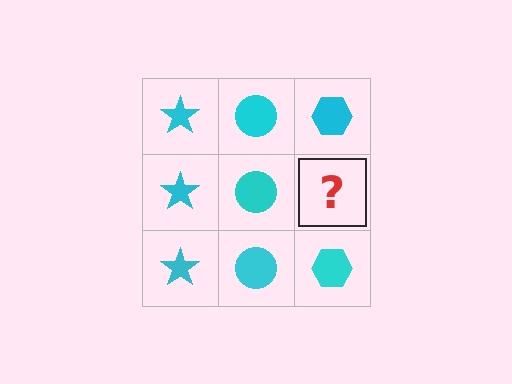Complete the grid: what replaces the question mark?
The question mark should be replaced with a cyan hexagon.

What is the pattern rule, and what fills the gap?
The rule is that each column has a consistent shape. The gap should be filled with a cyan hexagon.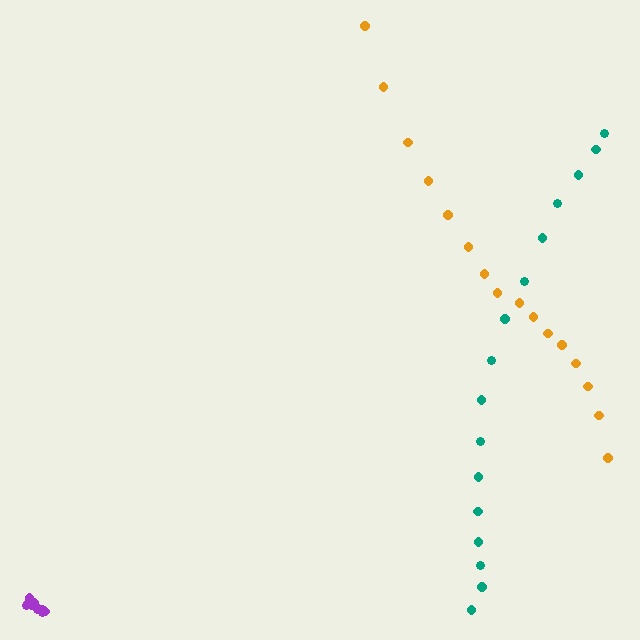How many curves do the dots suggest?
There are 3 distinct paths.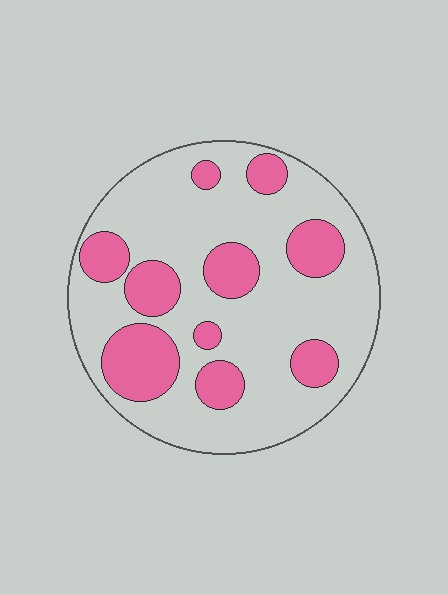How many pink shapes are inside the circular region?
10.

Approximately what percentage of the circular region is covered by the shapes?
Approximately 30%.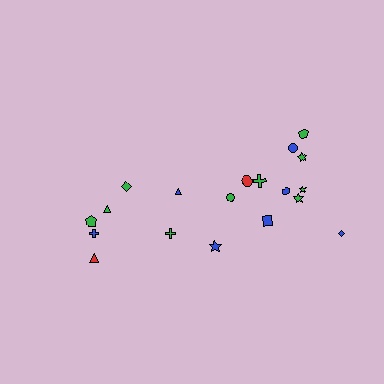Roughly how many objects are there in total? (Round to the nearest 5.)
Roughly 20 objects in total.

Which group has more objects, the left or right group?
The right group.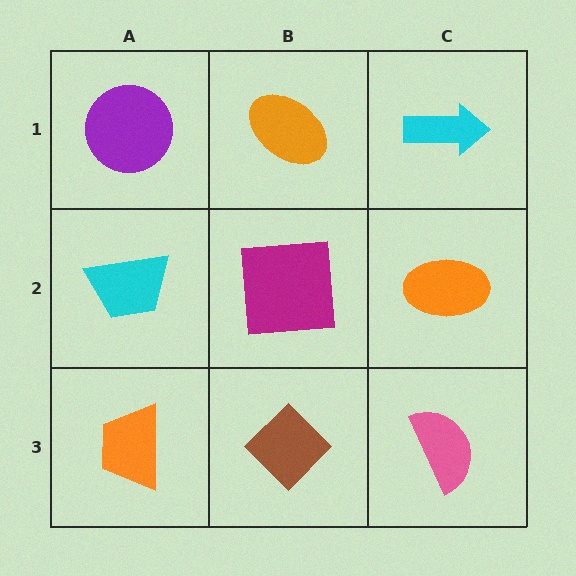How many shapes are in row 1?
3 shapes.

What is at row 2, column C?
An orange ellipse.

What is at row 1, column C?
A cyan arrow.